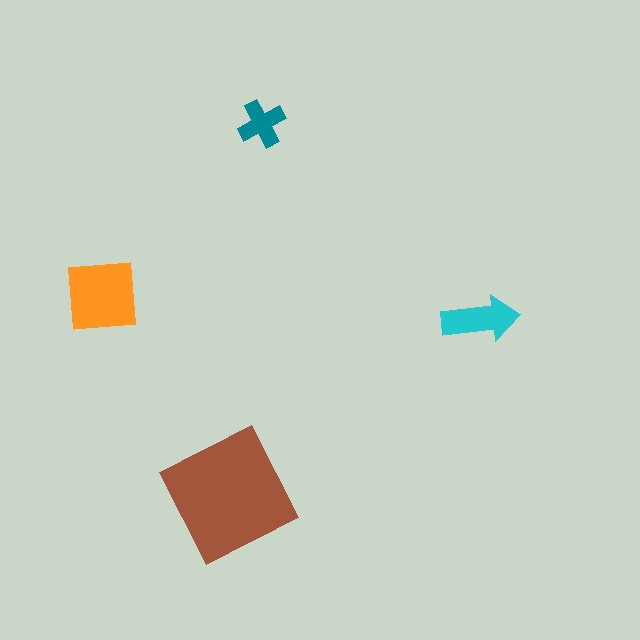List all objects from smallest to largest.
The teal cross, the cyan arrow, the orange square, the brown square.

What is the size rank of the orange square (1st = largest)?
2nd.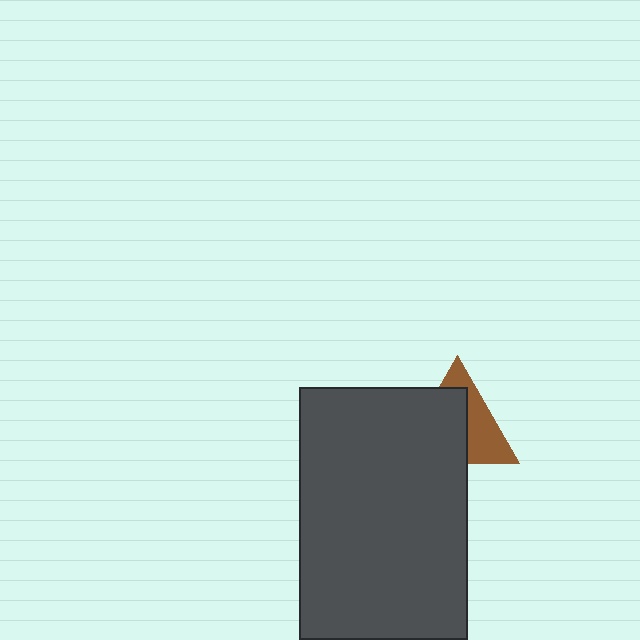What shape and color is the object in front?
The object in front is a dark gray rectangle.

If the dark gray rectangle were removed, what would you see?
You would see the complete brown triangle.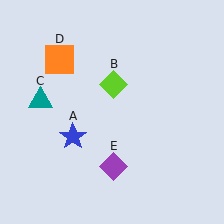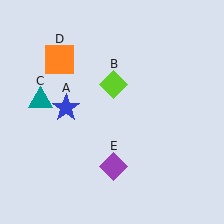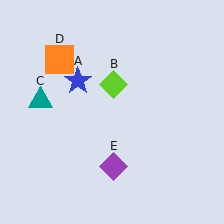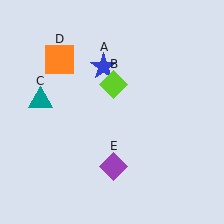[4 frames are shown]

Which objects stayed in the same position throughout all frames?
Lime diamond (object B) and teal triangle (object C) and orange square (object D) and purple diamond (object E) remained stationary.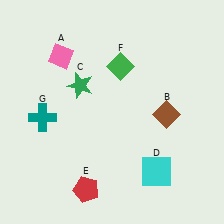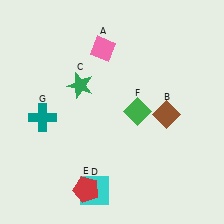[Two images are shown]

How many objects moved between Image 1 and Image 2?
3 objects moved between the two images.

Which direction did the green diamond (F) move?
The green diamond (F) moved down.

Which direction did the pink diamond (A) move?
The pink diamond (A) moved right.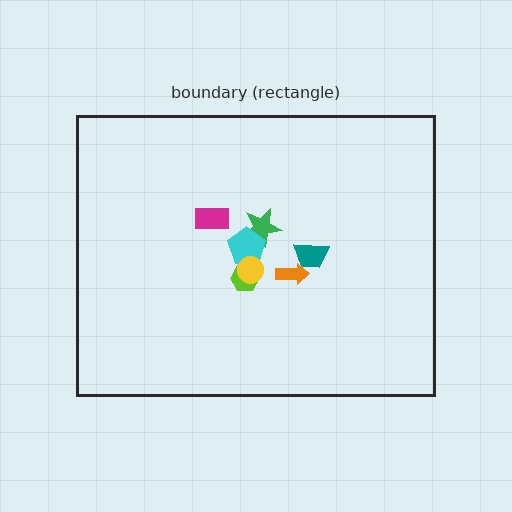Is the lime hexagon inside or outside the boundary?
Inside.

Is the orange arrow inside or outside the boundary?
Inside.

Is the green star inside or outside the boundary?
Inside.